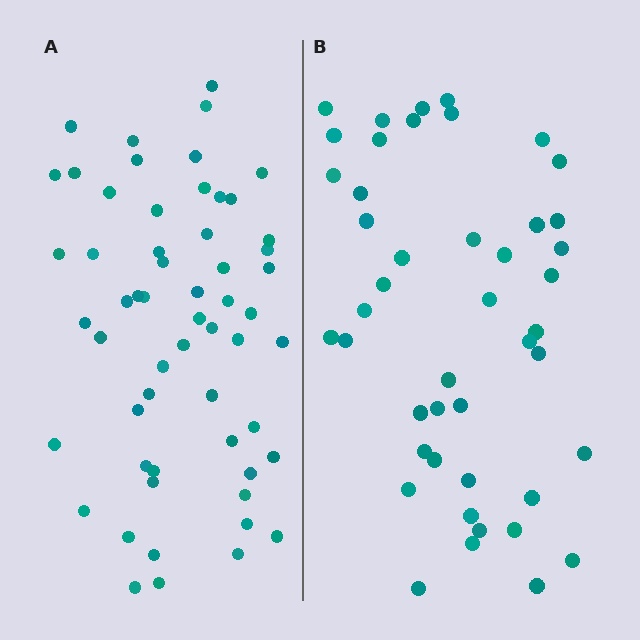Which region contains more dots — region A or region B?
Region A (the left region) has more dots.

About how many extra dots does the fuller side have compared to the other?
Region A has roughly 12 or so more dots than region B.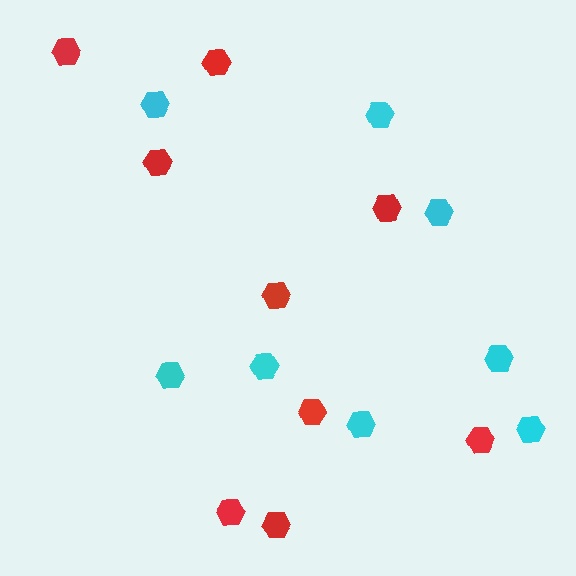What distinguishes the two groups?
There are 2 groups: one group of cyan hexagons (8) and one group of red hexagons (9).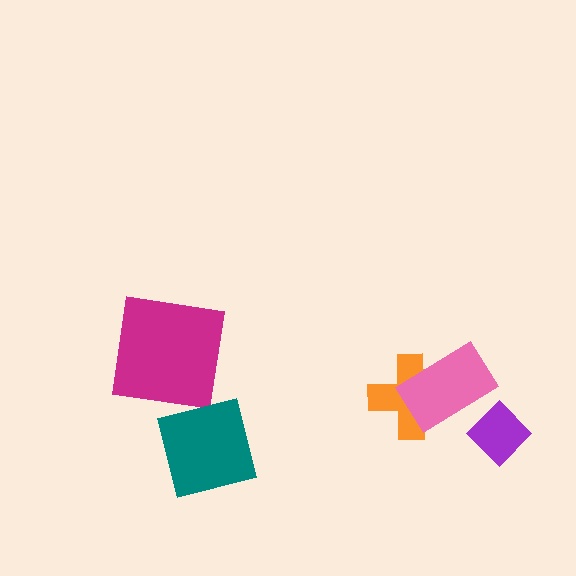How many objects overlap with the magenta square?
0 objects overlap with the magenta square.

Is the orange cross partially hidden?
Yes, it is partially covered by another shape.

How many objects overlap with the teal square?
0 objects overlap with the teal square.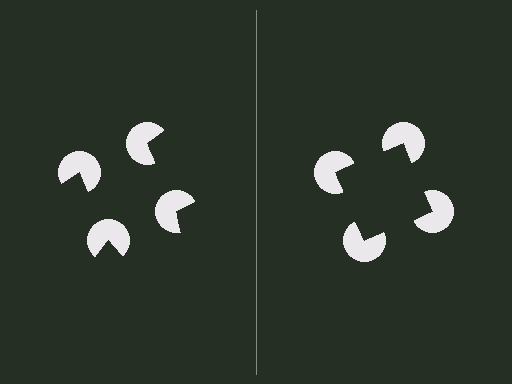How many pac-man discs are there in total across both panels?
8 — 4 on each side.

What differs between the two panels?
The pac-man discs are positioned identically on both sides; only the wedge orientations differ. On the right they align to a square; on the left they are misaligned.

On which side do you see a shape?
An illusory square appears on the right side. On the left side the wedge cuts are rotated, so no coherent shape forms.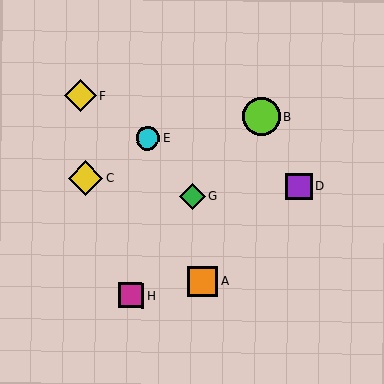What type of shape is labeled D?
Shape D is a purple square.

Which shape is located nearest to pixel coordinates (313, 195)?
The purple square (labeled D) at (299, 186) is nearest to that location.